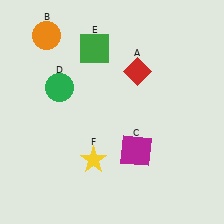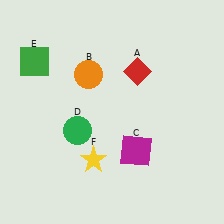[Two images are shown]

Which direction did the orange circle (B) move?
The orange circle (B) moved right.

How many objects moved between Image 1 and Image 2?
3 objects moved between the two images.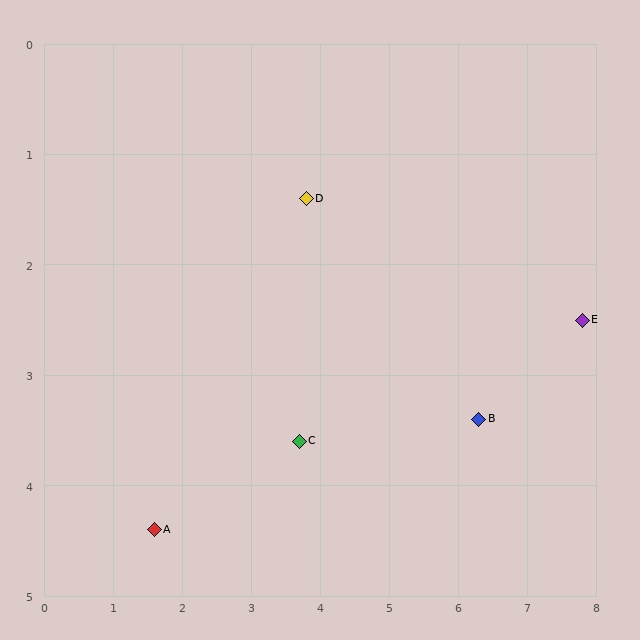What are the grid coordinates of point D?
Point D is at approximately (3.8, 1.4).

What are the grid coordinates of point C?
Point C is at approximately (3.7, 3.6).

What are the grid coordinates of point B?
Point B is at approximately (6.3, 3.4).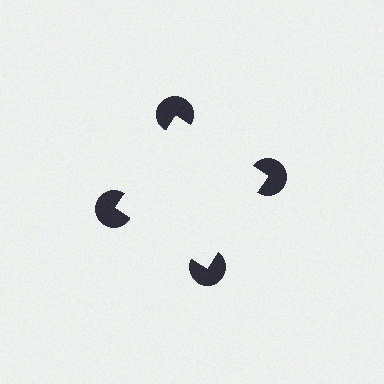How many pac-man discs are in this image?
There are 4 — one at each vertex of the illusory square.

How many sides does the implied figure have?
4 sides.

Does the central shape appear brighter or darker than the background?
It typically appears slightly brighter than the background, even though no actual brightness change is drawn.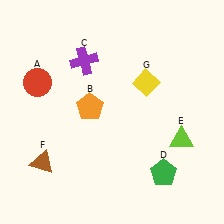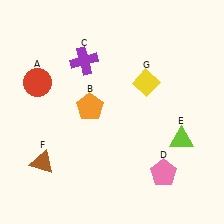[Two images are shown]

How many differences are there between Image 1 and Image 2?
There is 1 difference between the two images.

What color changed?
The pentagon (D) changed from green in Image 1 to pink in Image 2.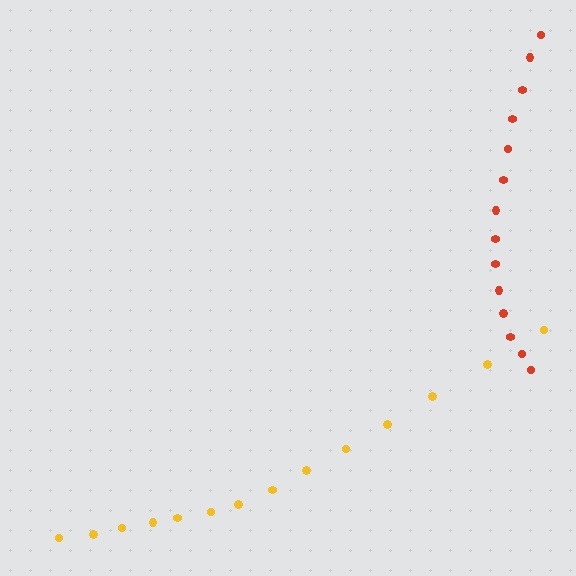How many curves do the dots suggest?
There are 2 distinct paths.